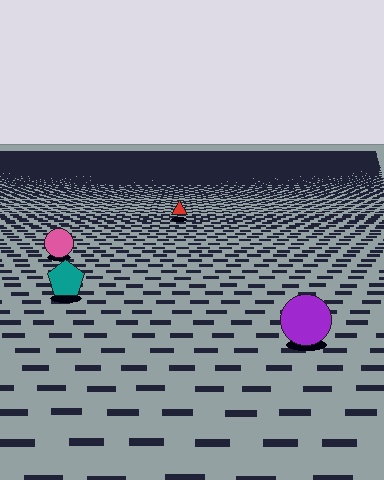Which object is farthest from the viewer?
The red triangle is farthest from the viewer. It appears smaller and the ground texture around it is denser.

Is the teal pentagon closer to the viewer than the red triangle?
Yes. The teal pentagon is closer — you can tell from the texture gradient: the ground texture is coarser near it.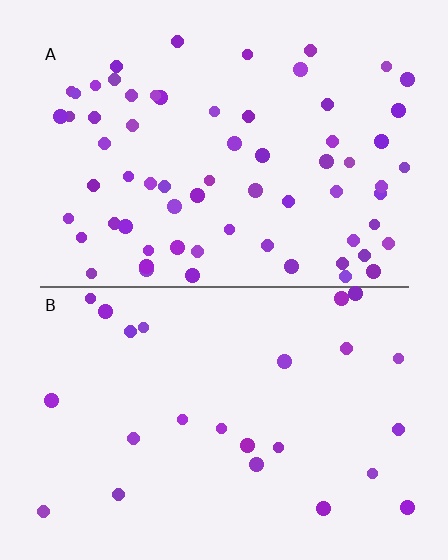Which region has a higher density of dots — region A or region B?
A (the top).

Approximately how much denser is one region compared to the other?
Approximately 2.7× — region A over region B.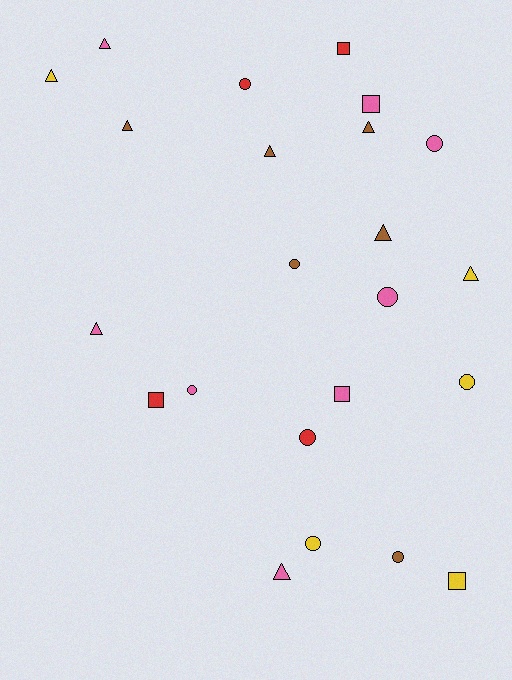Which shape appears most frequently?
Triangle, with 9 objects.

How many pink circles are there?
There are 3 pink circles.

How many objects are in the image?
There are 23 objects.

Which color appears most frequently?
Pink, with 8 objects.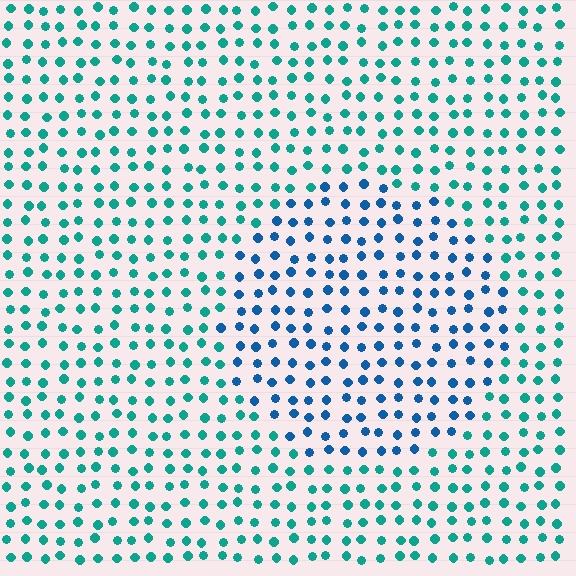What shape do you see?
I see a circle.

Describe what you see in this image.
The image is filled with small teal elements in a uniform arrangement. A circle-shaped region is visible where the elements are tinted to a slightly different hue, forming a subtle color boundary.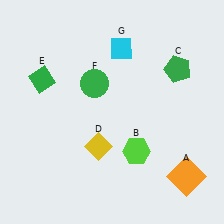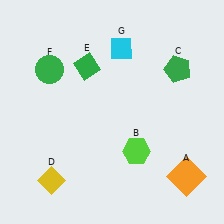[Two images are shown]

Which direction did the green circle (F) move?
The green circle (F) moved left.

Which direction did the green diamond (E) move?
The green diamond (E) moved right.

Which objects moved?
The objects that moved are: the yellow diamond (D), the green diamond (E), the green circle (F).